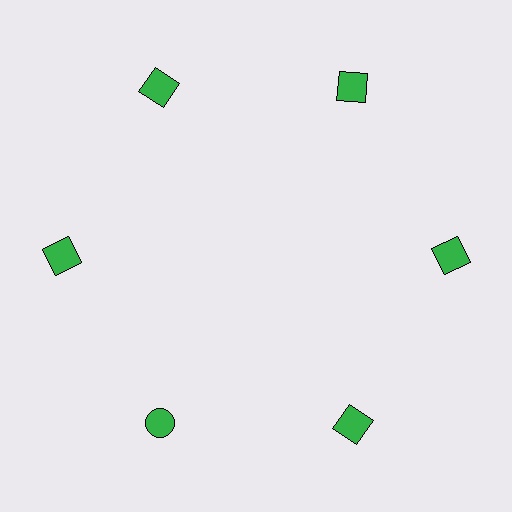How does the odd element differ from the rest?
It has a different shape: circle instead of square.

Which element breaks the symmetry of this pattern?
The green circle at roughly the 7 o'clock position breaks the symmetry. All other shapes are green squares.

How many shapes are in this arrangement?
There are 6 shapes arranged in a ring pattern.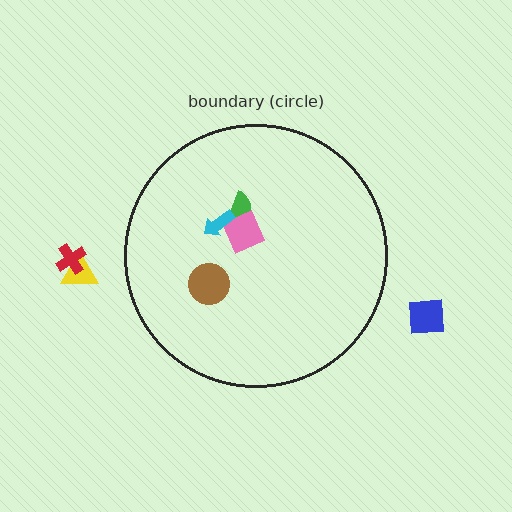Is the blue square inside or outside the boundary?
Outside.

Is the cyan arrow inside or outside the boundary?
Inside.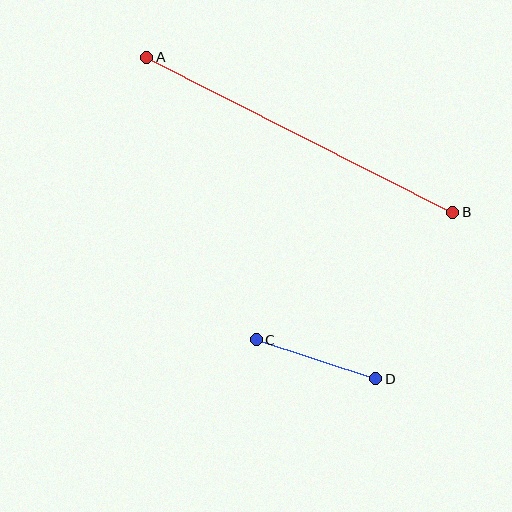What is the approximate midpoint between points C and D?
The midpoint is at approximately (316, 359) pixels.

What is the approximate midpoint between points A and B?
The midpoint is at approximately (300, 135) pixels.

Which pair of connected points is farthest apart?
Points A and B are farthest apart.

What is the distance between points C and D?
The distance is approximately 126 pixels.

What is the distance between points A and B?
The distance is approximately 343 pixels.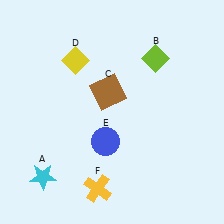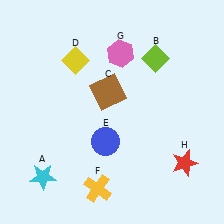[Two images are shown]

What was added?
A pink hexagon (G), a red star (H) were added in Image 2.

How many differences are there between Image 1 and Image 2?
There are 2 differences between the two images.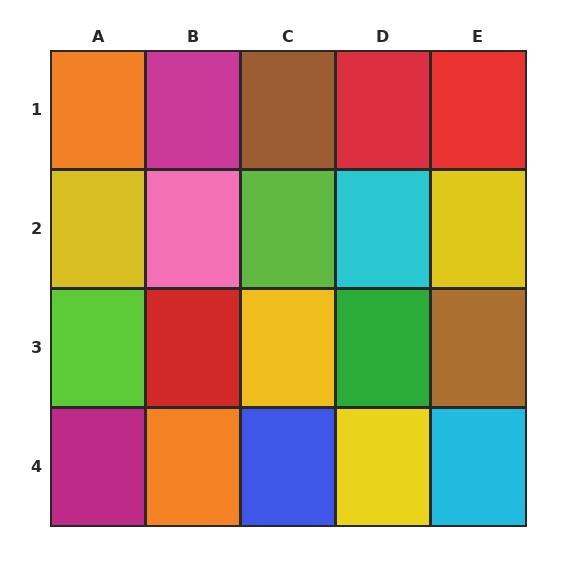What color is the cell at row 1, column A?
Orange.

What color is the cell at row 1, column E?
Red.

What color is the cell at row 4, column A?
Magenta.